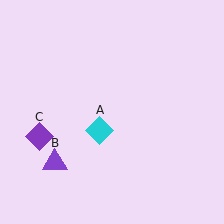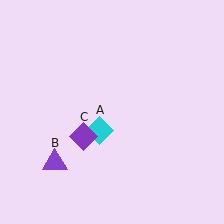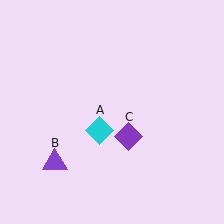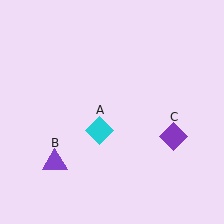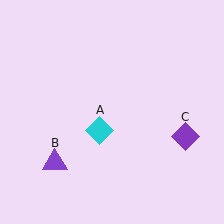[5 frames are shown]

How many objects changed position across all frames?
1 object changed position: purple diamond (object C).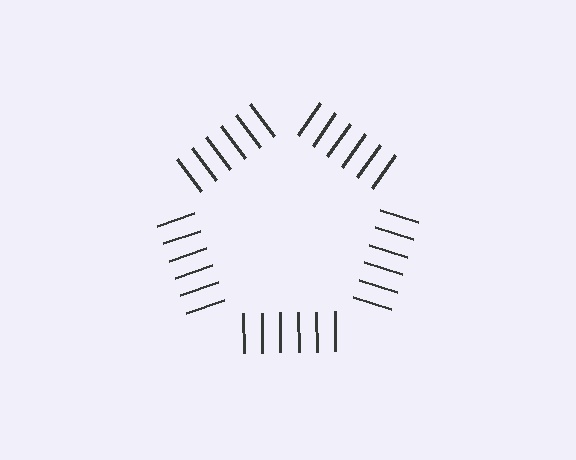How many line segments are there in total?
30 — 6 along each of the 5 edges.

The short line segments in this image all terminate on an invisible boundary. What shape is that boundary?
An illusory pentagon — the line segments terminate on its edges but no continuous stroke is drawn.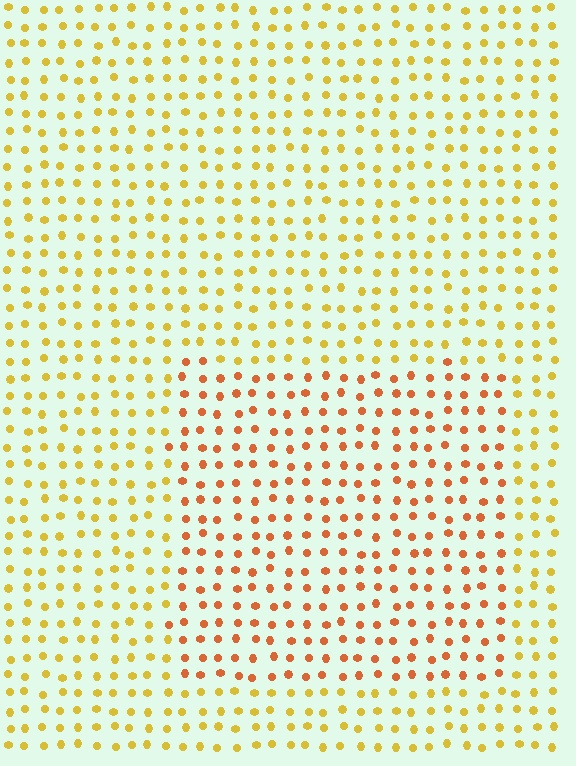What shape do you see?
I see a rectangle.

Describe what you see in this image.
The image is filled with small yellow elements in a uniform arrangement. A rectangle-shaped region is visible where the elements are tinted to a slightly different hue, forming a subtle color boundary.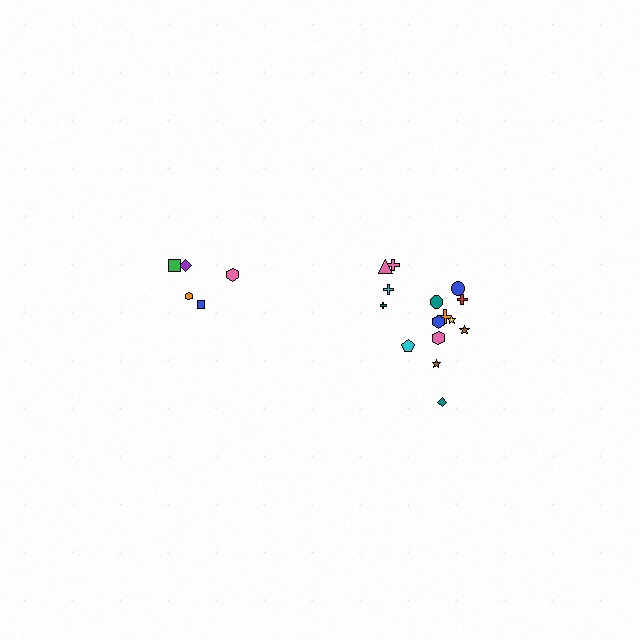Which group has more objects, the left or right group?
The right group.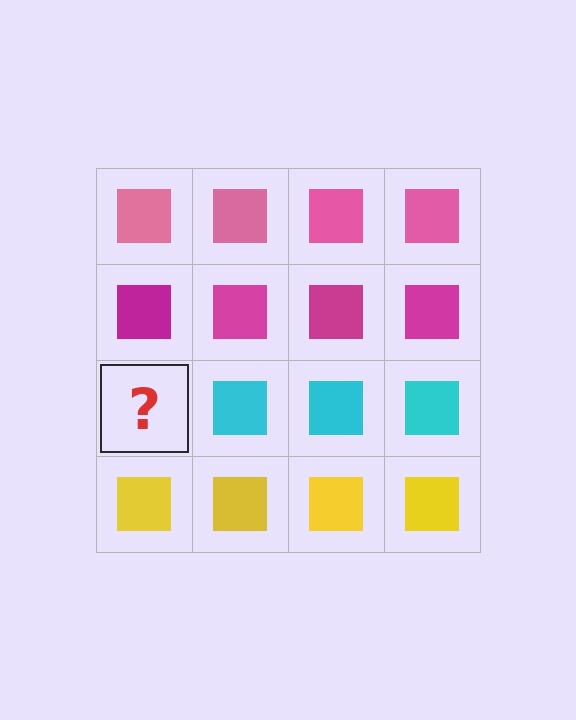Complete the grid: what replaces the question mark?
The question mark should be replaced with a cyan square.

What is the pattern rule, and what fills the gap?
The rule is that each row has a consistent color. The gap should be filled with a cyan square.